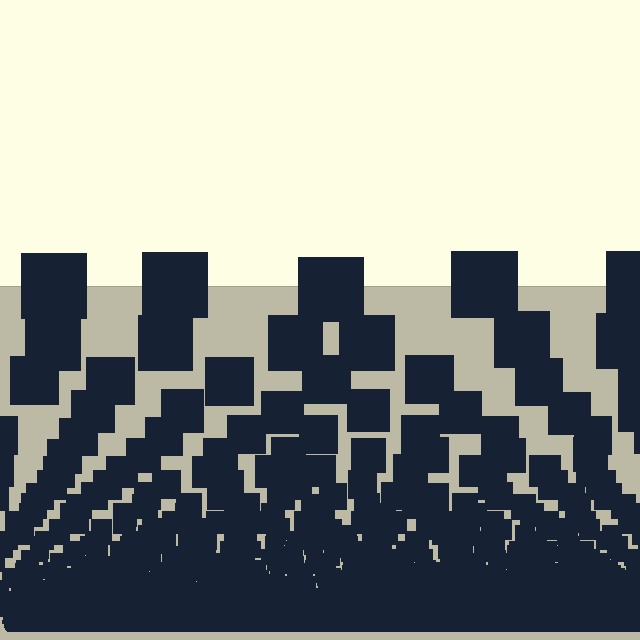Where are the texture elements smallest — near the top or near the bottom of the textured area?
Near the bottom.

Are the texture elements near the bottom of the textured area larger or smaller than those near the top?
Smaller. The gradient is inverted — elements near the bottom are smaller and denser.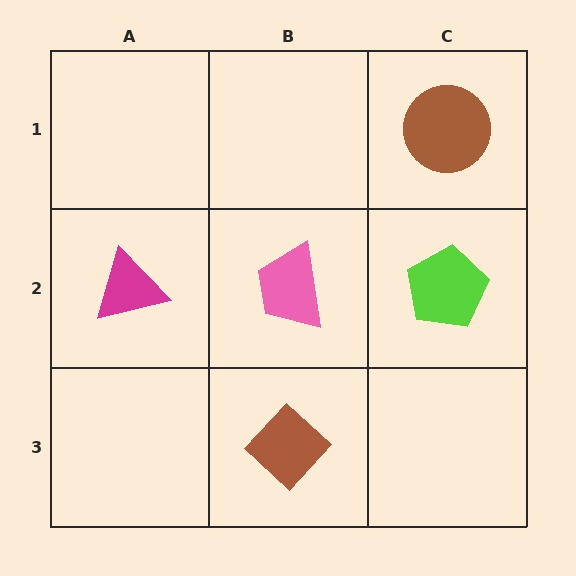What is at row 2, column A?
A magenta triangle.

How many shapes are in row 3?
1 shape.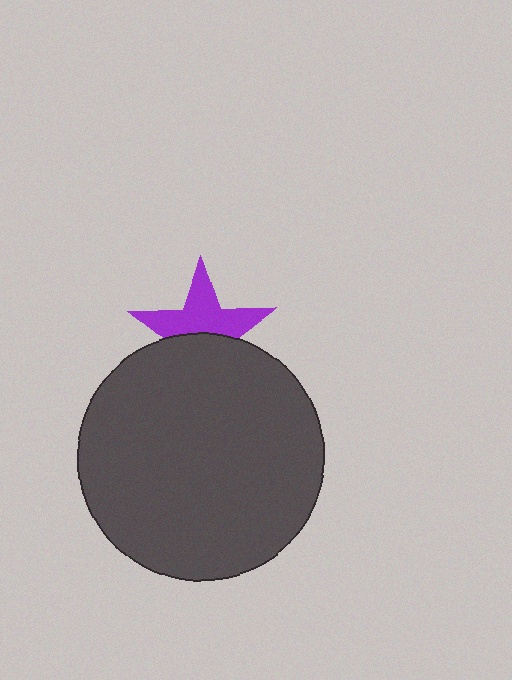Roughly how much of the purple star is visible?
About half of it is visible (roughly 55%).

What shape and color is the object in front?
The object in front is a dark gray circle.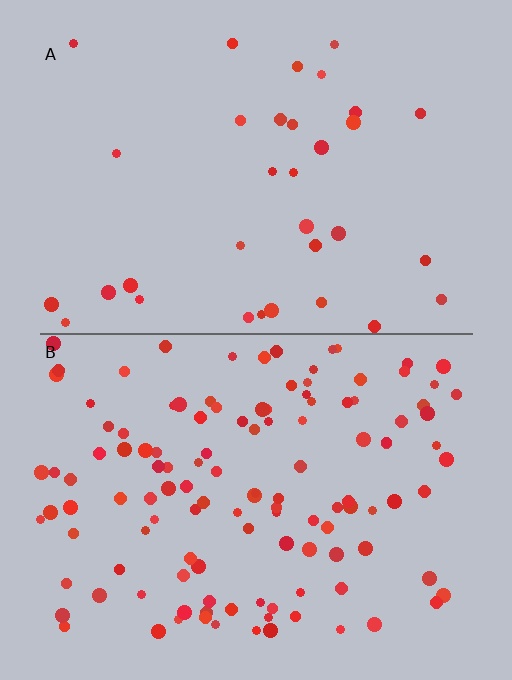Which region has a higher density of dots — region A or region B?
B (the bottom).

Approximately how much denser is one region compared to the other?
Approximately 3.7× — region B over region A.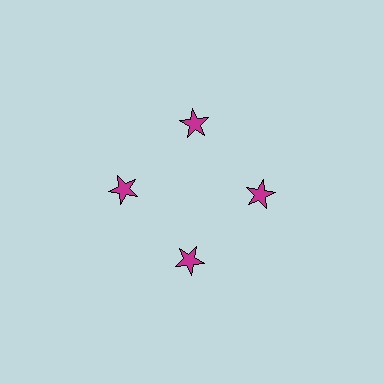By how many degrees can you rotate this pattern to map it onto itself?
The pattern maps onto itself every 90 degrees of rotation.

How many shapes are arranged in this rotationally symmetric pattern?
There are 4 shapes, arranged in 4 groups of 1.